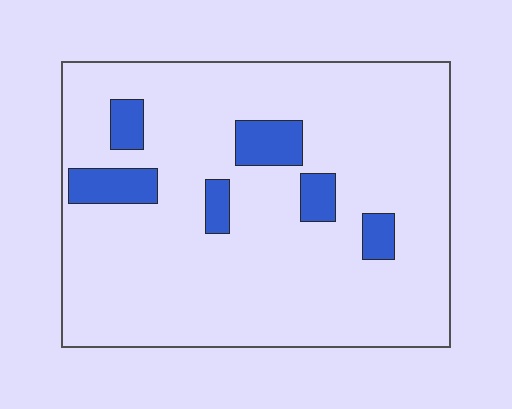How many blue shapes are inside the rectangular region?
6.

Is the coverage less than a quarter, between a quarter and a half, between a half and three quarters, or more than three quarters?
Less than a quarter.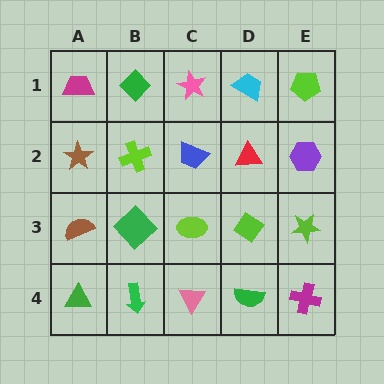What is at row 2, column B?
A lime cross.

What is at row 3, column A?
A brown semicircle.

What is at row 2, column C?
A blue trapezoid.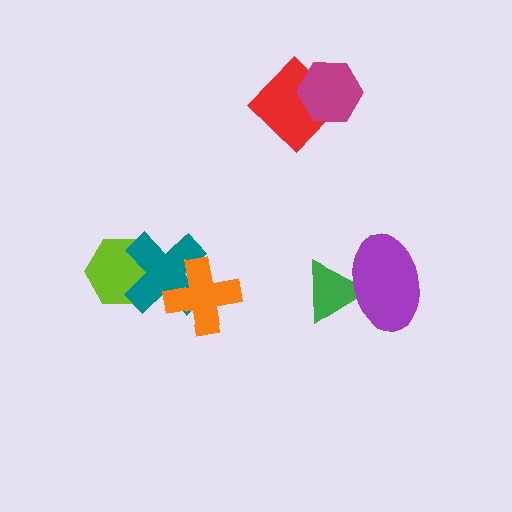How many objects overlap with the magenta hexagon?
1 object overlaps with the magenta hexagon.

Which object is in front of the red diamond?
The magenta hexagon is in front of the red diamond.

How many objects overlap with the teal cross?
2 objects overlap with the teal cross.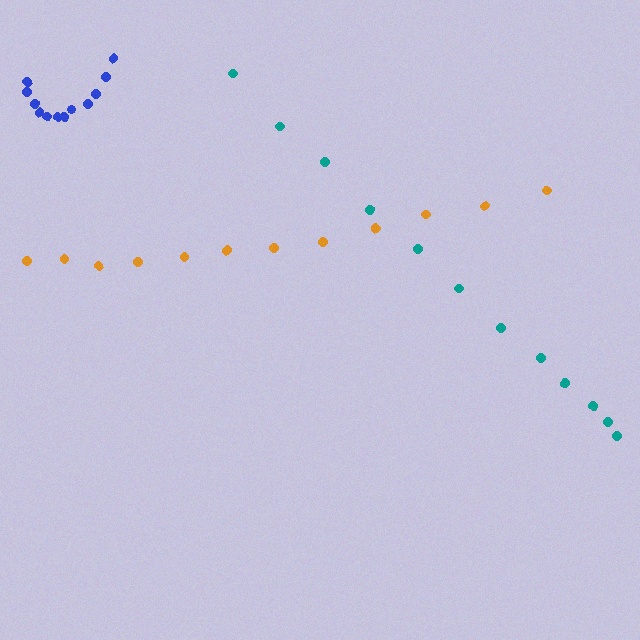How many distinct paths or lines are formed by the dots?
There are 3 distinct paths.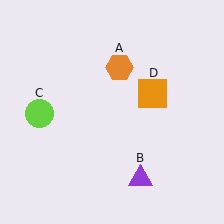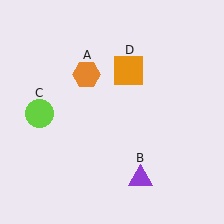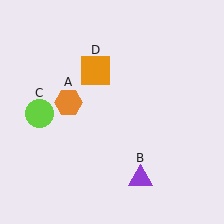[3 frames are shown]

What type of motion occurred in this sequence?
The orange hexagon (object A), orange square (object D) rotated counterclockwise around the center of the scene.